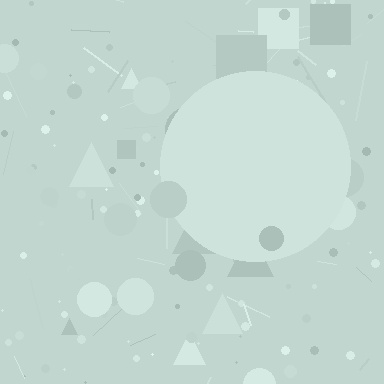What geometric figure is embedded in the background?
A circle is embedded in the background.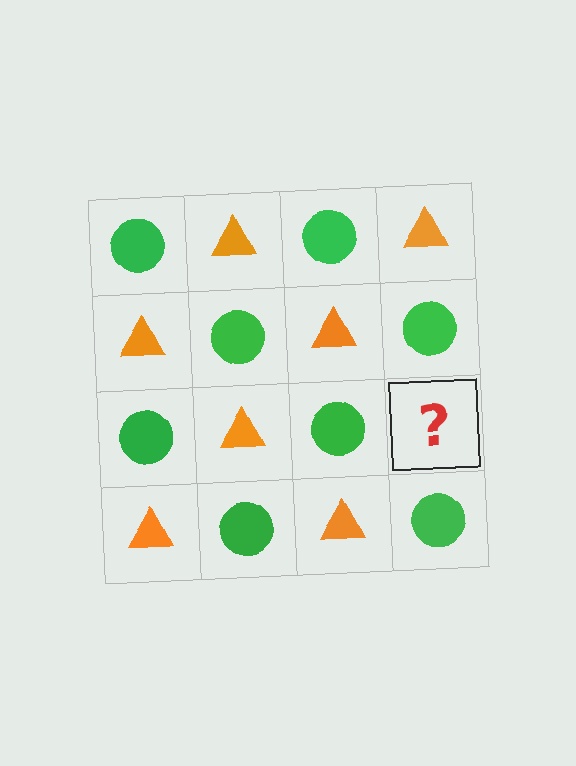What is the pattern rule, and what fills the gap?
The rule is that it alternates green circle and orange triangle in a checkerboard pattern. The gap should be filled with an orange triangle.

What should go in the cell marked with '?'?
The missing cell should contain an orange triangle.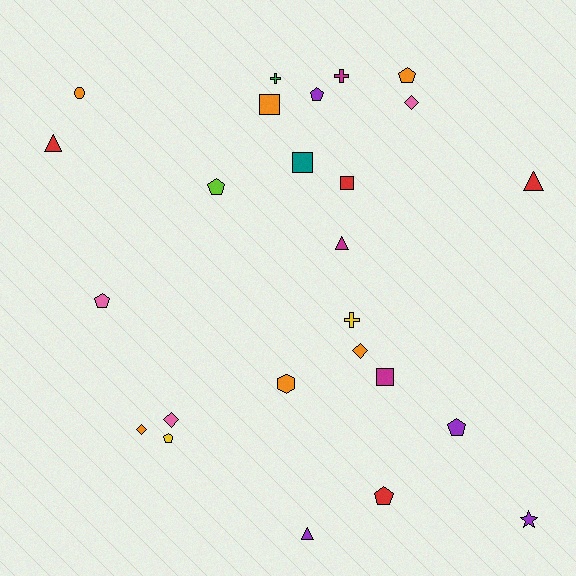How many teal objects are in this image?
There is 1 teal object.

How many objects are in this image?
There are 25 objects.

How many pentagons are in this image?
There are 7 pentagons.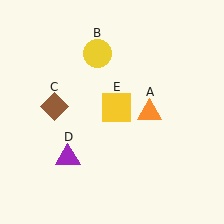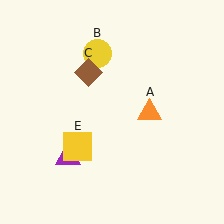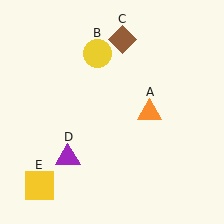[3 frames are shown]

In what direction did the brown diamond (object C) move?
The brown diamond (object C) moved up and to the right.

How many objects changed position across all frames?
2 objects changed position: brown diamond (object C), yellow square (object E).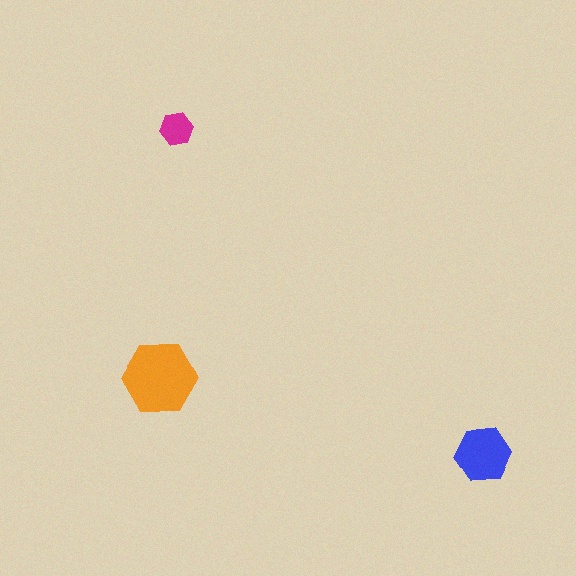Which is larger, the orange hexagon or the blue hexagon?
The orange one.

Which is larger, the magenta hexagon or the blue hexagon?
The blue one.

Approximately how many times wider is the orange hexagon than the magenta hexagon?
About 2 times wider.